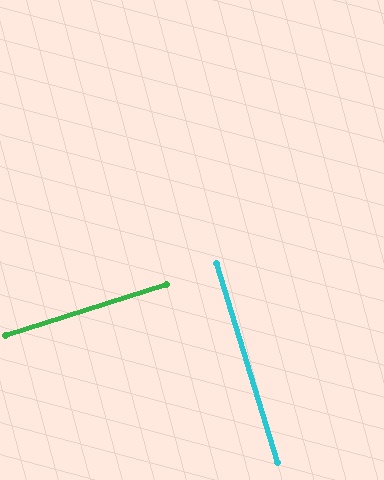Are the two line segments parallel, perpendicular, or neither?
Perpendicular — they meet at approximately 89°.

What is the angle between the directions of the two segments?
Approximately 89 degrees.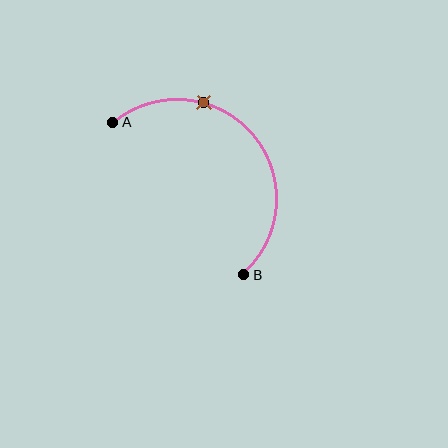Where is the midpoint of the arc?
The arc midpoint is the point on the curve farthest from the straight line joining A and B. It sits above and to the right of that line.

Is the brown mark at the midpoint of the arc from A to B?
No. The brown mark lies on the arc but is closer to endpoint A. The arc midpoint would be at the point on the curve equidistant along the arc from both A and B.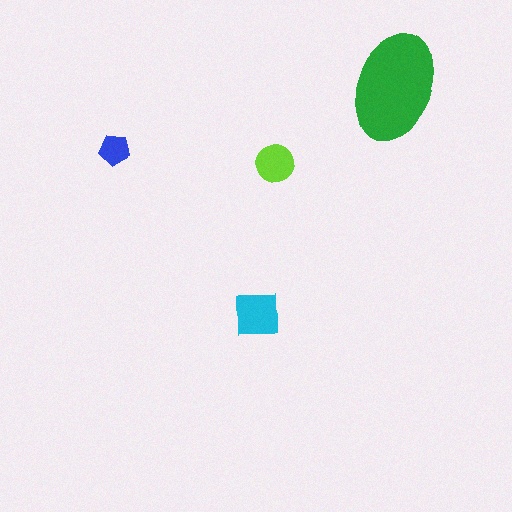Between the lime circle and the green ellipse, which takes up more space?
The green ellipse.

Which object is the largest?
The green ellipse.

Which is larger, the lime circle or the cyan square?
The cyan square.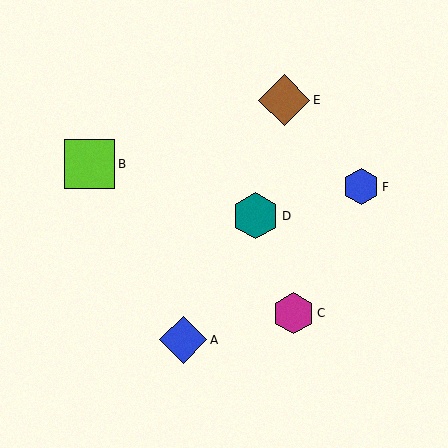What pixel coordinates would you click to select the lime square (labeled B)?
Click at (90, 164) to select the lime square B.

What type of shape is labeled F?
Shape F is a blue hexagon.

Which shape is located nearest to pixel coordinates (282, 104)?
The brown diamond (labeled E) at (284, 100) is nearest to that location.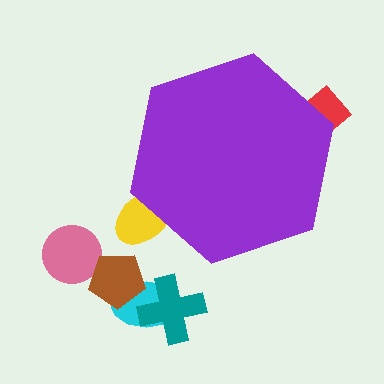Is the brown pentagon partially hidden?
No, the brown pentagon is fully visible.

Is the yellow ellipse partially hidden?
Yes, the yellow ellipse is partially hidden behind the purple hexagon.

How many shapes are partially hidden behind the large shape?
2 shapes are partially hidden.